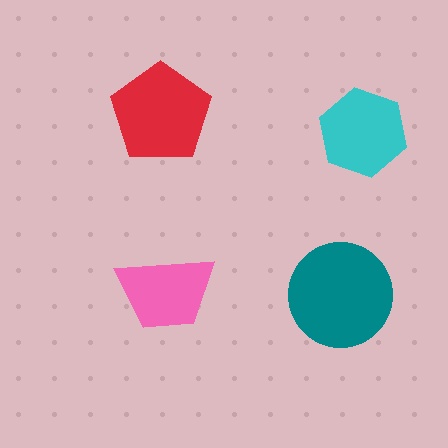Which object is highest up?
The red pentagon is topmost.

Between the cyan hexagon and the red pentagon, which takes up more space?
The red pentagon.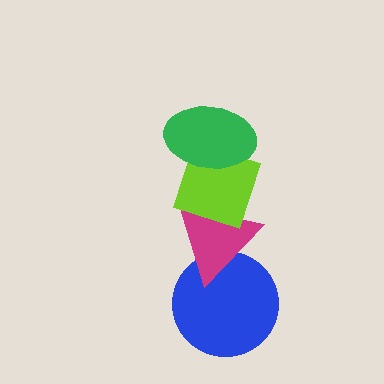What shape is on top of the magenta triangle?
The lime diamond is on top of the magenta triangle.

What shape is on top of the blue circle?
The magenta triangle is on top of the blue circle.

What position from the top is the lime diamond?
The lime diamond is 2nd from the top.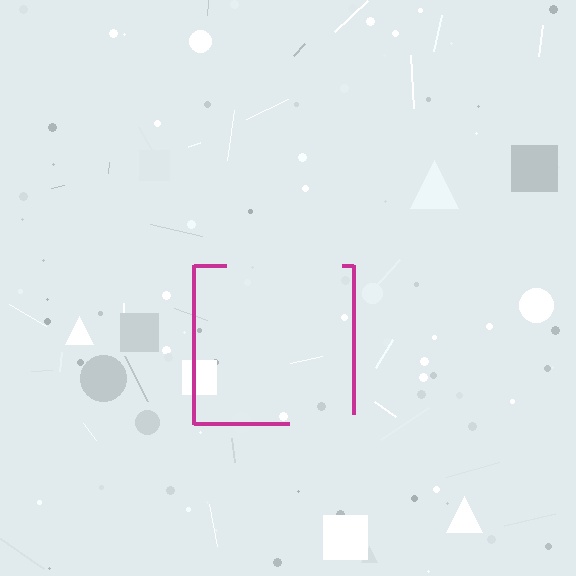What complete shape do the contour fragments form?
The contour fragments form a square.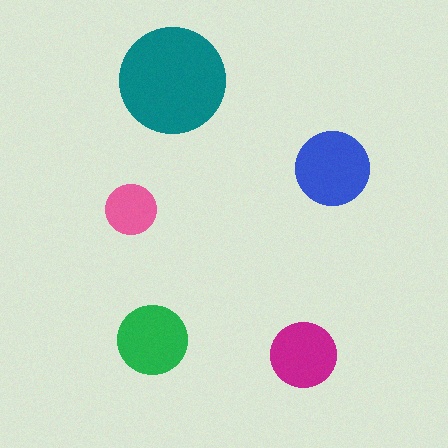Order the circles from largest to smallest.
the teal one, the blue one, the green one, the magenta one, the pink one.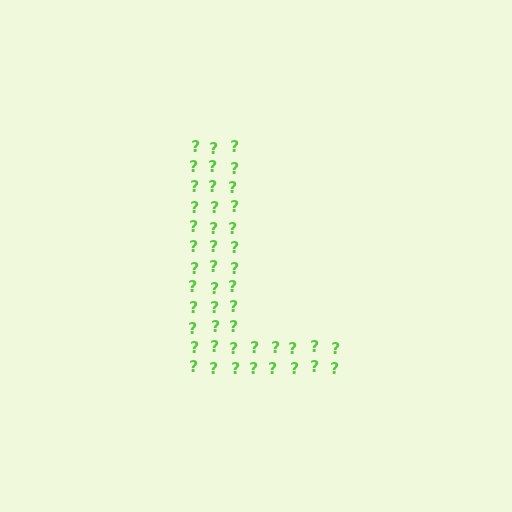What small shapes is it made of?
It is made of small question marks.